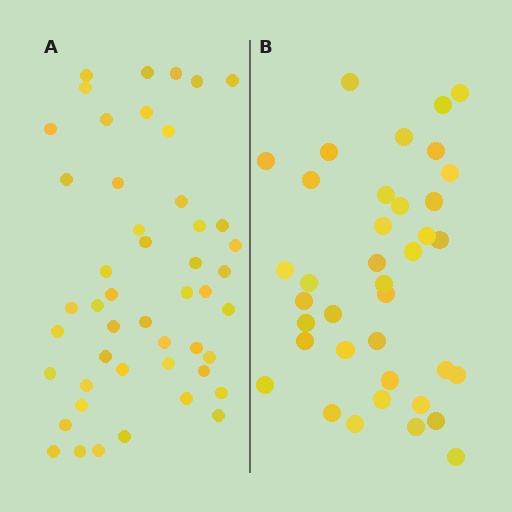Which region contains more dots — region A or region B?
Region A (the left region) has more dots.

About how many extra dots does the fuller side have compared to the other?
Region A has roughly 10 or so more dots than region B.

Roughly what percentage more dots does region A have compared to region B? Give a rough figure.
About 25% more.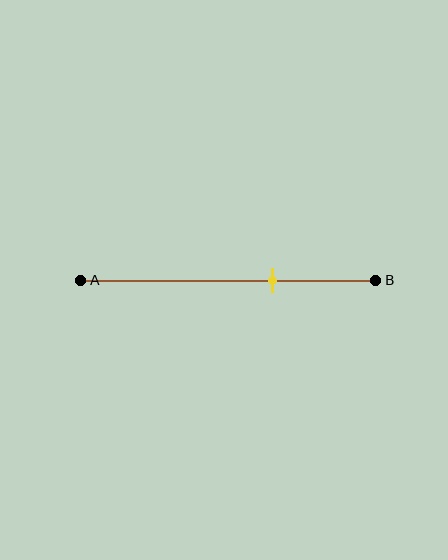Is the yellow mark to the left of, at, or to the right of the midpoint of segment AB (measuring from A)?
The yellow mark is to the right of the midpoint of segment AB.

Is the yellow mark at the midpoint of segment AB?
No, the mark is at about 65% from A, not at the 50% midpoint.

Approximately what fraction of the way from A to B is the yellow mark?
The yellow mark is approximately 65% of the way from A to B.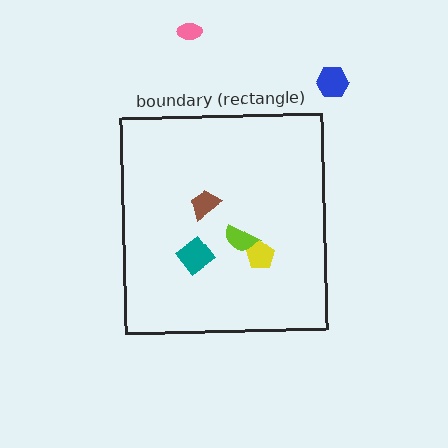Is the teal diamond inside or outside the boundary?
Inside.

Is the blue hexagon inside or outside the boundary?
Outside.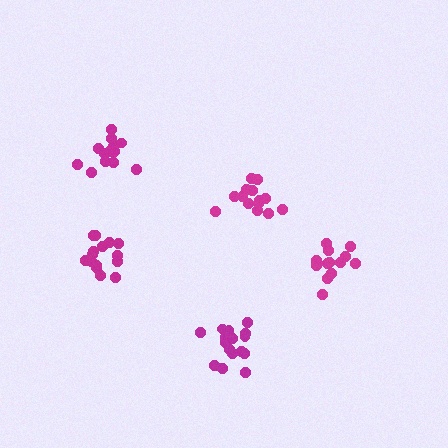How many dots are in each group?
Group 1: 16 dots, Group 2: 13 dots, Group 3: 14 dots, Group 4: 15 dots, Group 5: 14 dots (72 total).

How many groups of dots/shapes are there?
There are 5 groups.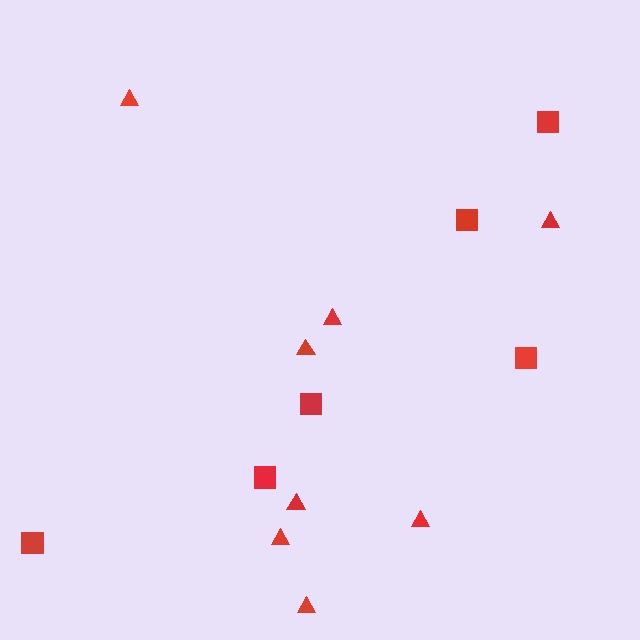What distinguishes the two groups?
There are 2 groups: one group of triangles (8) and one group of squares (6).